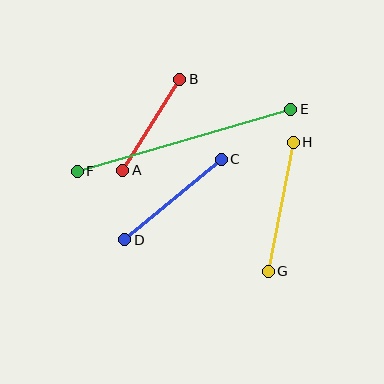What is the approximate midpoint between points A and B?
The midpoint is at approximately (151, 125) pixels.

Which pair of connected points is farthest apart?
Points E and F are farthest apart.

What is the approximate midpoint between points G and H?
The midpoint is at approximately (281, 207) pixels.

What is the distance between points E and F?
The distance is approximately 222 pixels.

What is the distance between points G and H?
The distance is approximately 131 pixels.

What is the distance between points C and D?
The distance is approximately 126 pixels.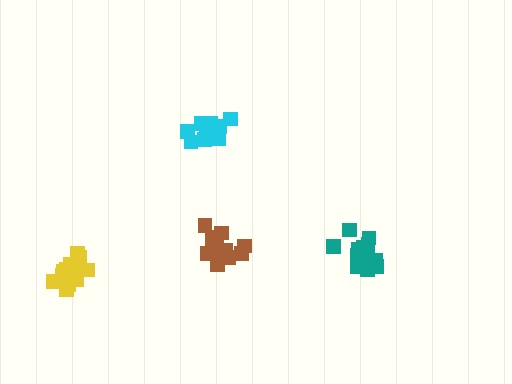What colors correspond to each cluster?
The clusters are colored: brown, yellow, cyan, teal.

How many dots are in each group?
Group 1: 12 dots, Group 2: 14 dots, Group 3: 13 dots, Group 4: 15 dots (54 total).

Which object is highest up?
The cyan cluster is topmost.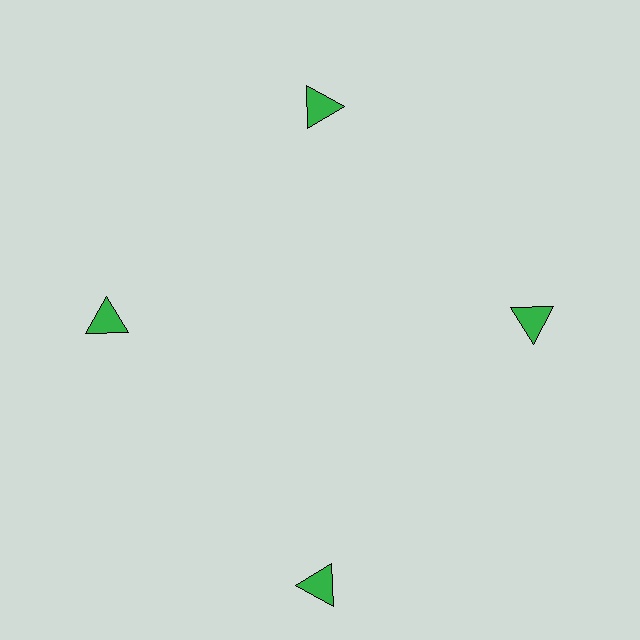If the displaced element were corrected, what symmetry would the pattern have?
It would have 4-fold rotational symmetry — the pattern would map onto itself every 90 degrees.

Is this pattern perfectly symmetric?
No. The 4 green triangles are arranged in a ring, but one element near the 6 o'clock position is pushed outward from the center, breaking the 4-fold rotational symmetry.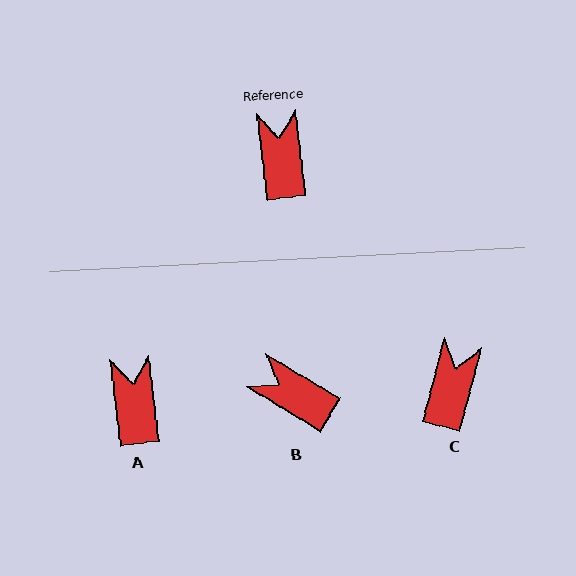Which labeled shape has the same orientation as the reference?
A.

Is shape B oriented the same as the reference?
No, it is off by about 52 degrees.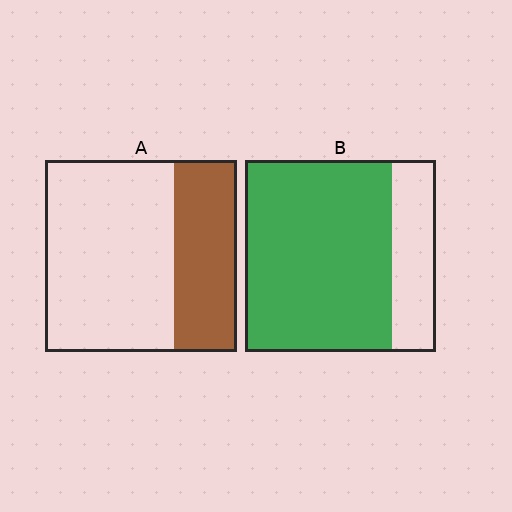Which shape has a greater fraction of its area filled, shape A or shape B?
Shape B.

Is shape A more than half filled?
No.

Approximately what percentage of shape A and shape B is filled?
A is approximately 35% and B is approximately 75%.